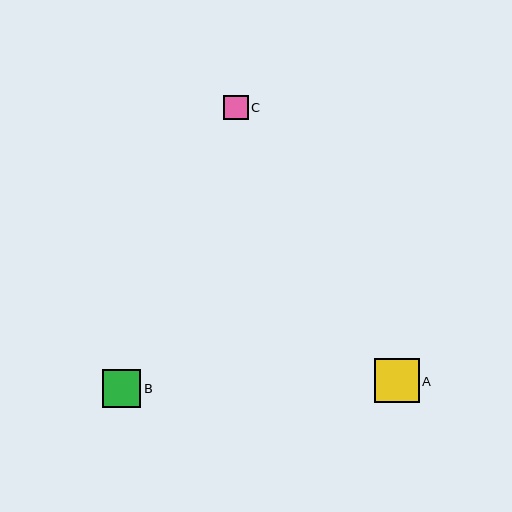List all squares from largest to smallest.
From largest to smallest: A, B, C.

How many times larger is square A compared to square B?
Square A is approximately 1.2 times the size of square B.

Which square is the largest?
Square A is the largest with a size of approximately 44 pixels.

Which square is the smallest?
Square C is the smallest with a size of approximately 24 pixels.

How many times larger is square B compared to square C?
Square B is approximately 1.6 times the size of square C.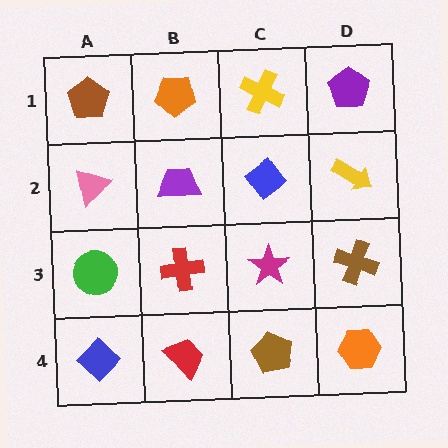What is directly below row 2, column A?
A green circle.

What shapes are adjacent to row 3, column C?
A blue diamond (row 2, column C), a brown pentagon (row 4, column C), a red cross (row 3, column B), a brown cross (row 3, column D).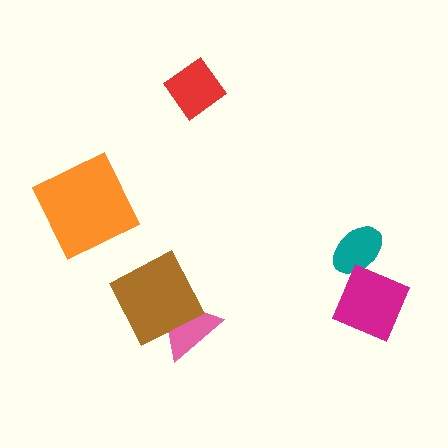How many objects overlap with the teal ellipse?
0 objects overlap with the teal ellipse.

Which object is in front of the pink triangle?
The brown square is in front of the pink triangle.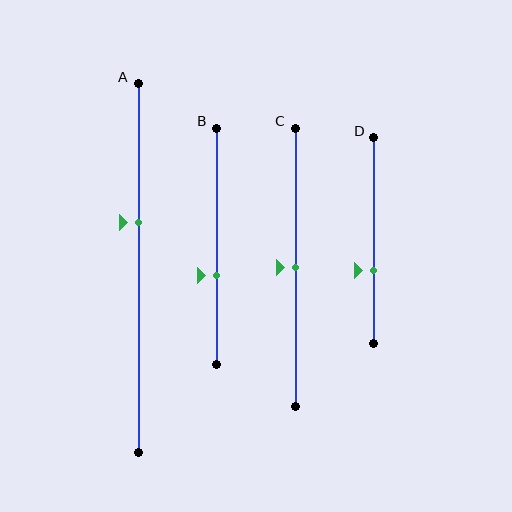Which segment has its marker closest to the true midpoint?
Segment C has its marker closest to the true midpoint.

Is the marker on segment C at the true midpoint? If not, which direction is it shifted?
Yes, the marker on segment C is at the true midpoint.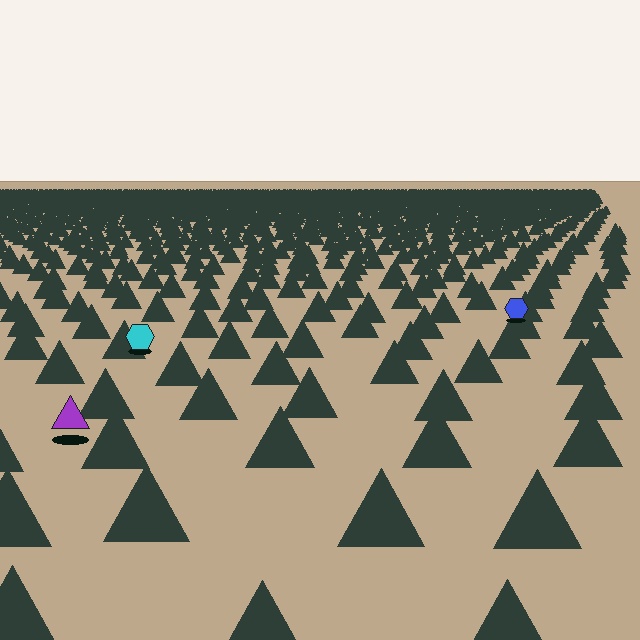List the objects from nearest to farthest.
From nearest to farthest: the purple triangle, the cyan hexagon, the blue hexagon.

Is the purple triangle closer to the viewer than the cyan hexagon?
Yes. The purple triangle is closer — you can tell from the texture gradient: the ground texture is coarser near it.